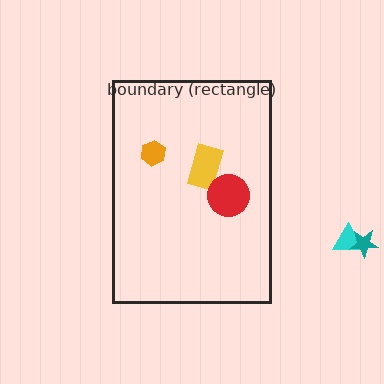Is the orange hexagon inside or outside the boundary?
Inside.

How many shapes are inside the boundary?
3 inside, 2 outside.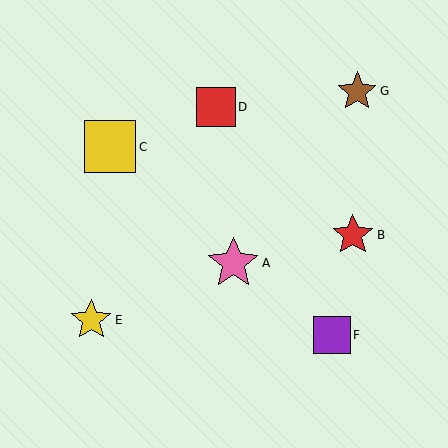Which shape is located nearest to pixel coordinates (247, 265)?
The pink star (labeled A) at (233, 263) is nearest to that location.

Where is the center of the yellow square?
The center of the yellow square is at (110, 147).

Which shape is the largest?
The yellow square (labeled C) is the largest.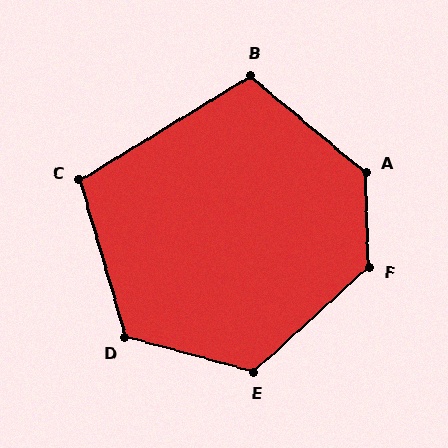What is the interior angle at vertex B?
Approximately 109 degrees (obtuse).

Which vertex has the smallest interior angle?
C, at approximately 105 degrees.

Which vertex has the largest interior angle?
A, at approximately 132 degrees.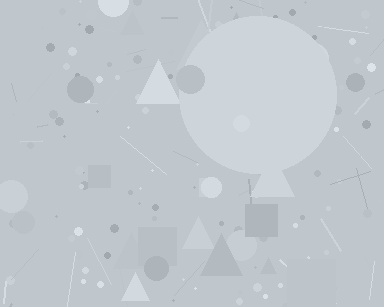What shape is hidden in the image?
A circle is hidden in the image.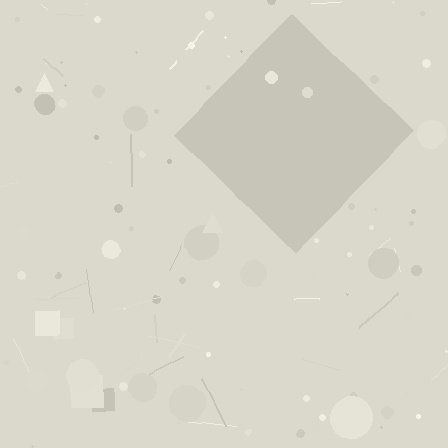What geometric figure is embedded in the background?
A diamond is embedded in the background.